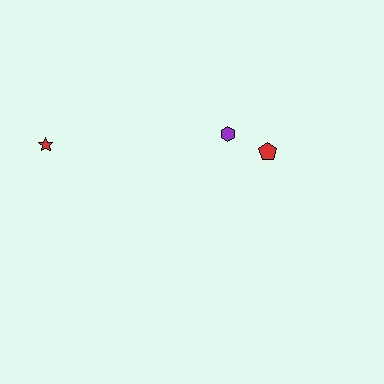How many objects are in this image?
There are 3 objects.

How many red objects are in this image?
There are 2 red objects.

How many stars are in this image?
There is 1 star.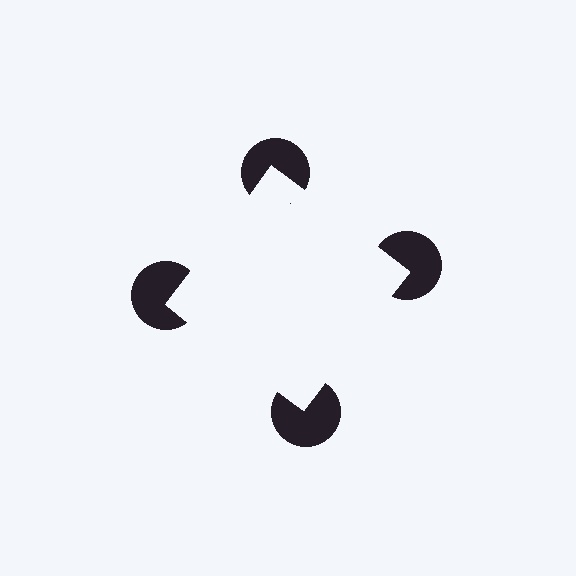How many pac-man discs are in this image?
There are 4 — one at each vertex of the illusory square.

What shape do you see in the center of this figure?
An illusory square — its edges are inferred from the aligned wedge cuts in the pac-man discs, not physically drawn.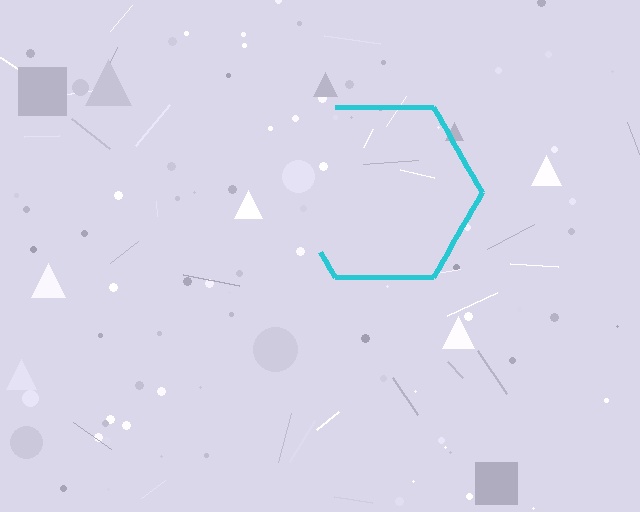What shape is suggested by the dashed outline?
The dashed outline suggests a hexagon.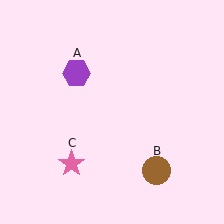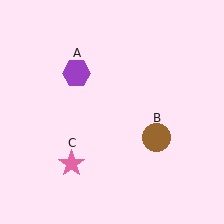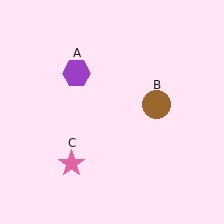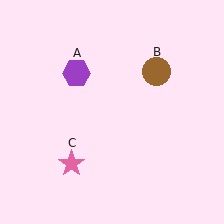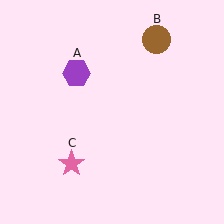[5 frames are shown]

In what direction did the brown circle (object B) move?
The brown circle (object B) moved up.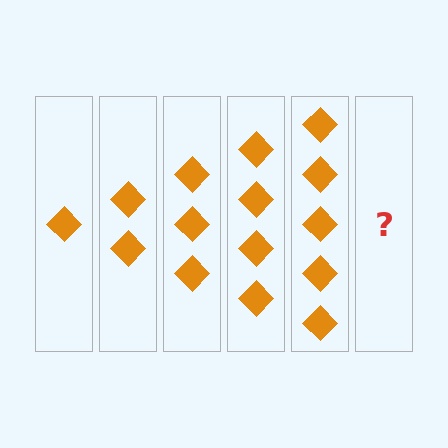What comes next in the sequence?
The next element should be 6 diamonds.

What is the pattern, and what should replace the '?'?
The pattern is that each step adds one more diamond. The '?' should be 6 diamonds.